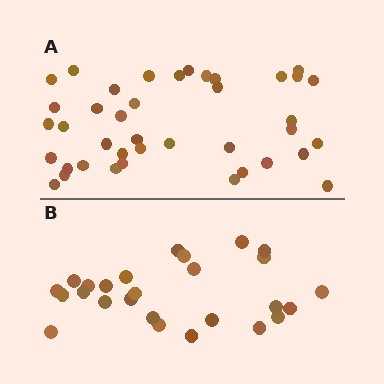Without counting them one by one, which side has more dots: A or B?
Region A (the top region) has more dots.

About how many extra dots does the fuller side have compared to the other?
Region A has approximately 15 more dots than region B.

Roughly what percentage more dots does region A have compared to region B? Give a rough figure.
About 55% more.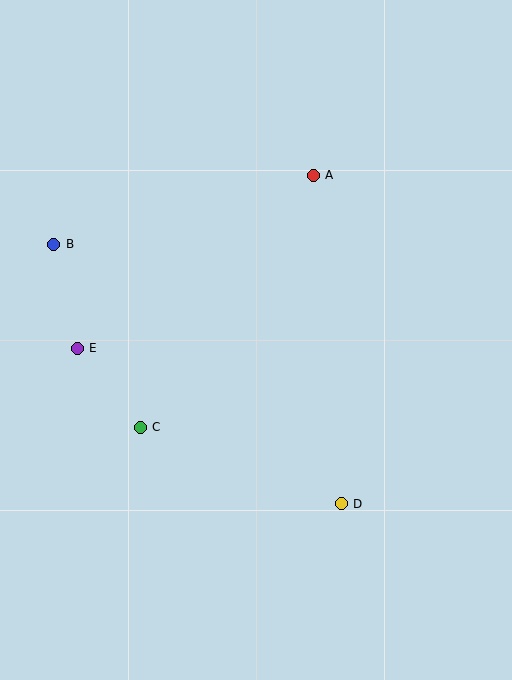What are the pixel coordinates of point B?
Point B is at (54, 244).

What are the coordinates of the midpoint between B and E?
The midpoint between B and E is at (65, 296).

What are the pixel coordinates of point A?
Point A is at (313, 175).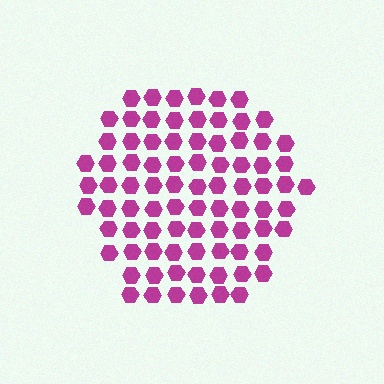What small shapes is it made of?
It is made of small hexagons.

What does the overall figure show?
The overall figure shows a hexagon.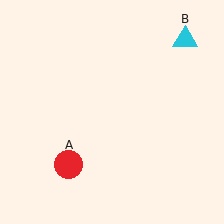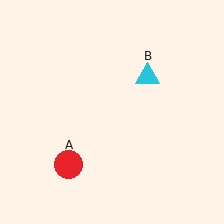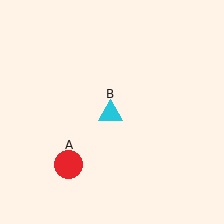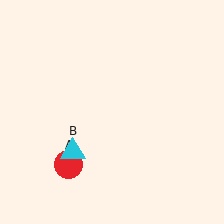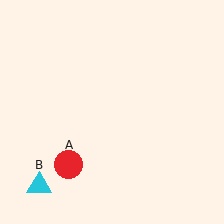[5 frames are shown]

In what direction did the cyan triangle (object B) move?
The cyan triangle (object B) moved down and to the left.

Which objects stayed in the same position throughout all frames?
Red circle (object A) remained stationary.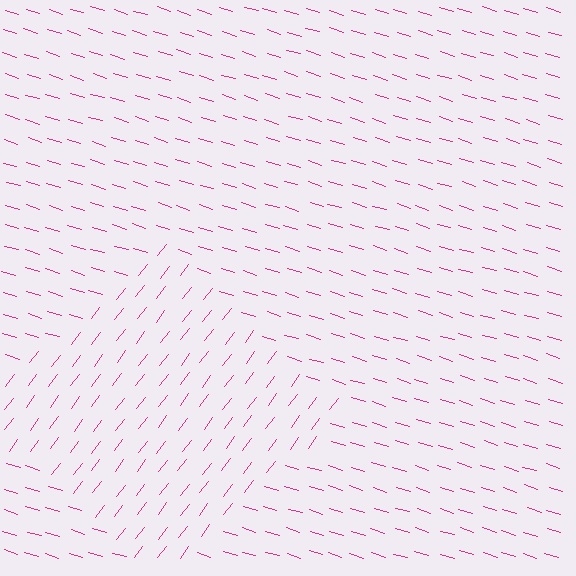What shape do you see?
I see a diamond.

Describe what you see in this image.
The image is filled with small magenta line segments. A diamond region in the image has lines oriented differently from the surrounding lines, creating a visible texture boundary.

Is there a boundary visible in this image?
Yes, there is a texture boundary formed by a change in line orientation.